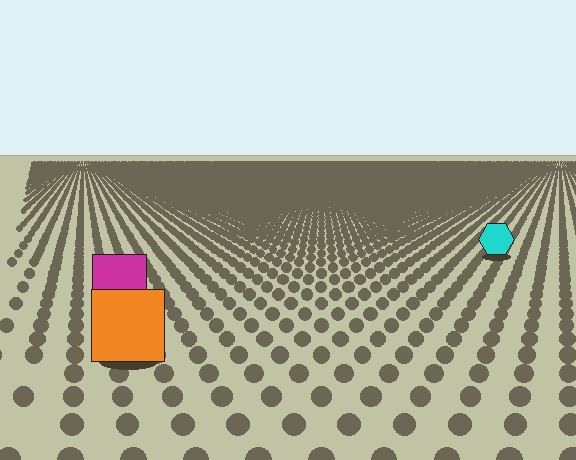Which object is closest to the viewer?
The orange square is closest. The texture marks near it are larger and more spread out.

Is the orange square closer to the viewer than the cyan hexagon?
Yes. The orange square is closer — you can tell from the texture gradient: the ground texture is coarser near it.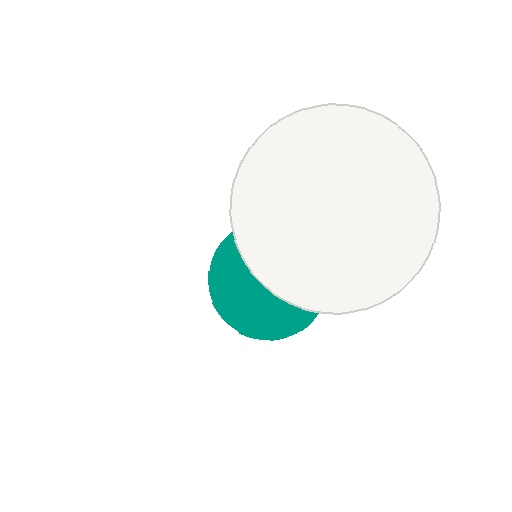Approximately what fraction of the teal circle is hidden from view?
Roughly 52% of the teal circle is hidden behind the white circle.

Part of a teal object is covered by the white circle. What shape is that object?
It is a circle.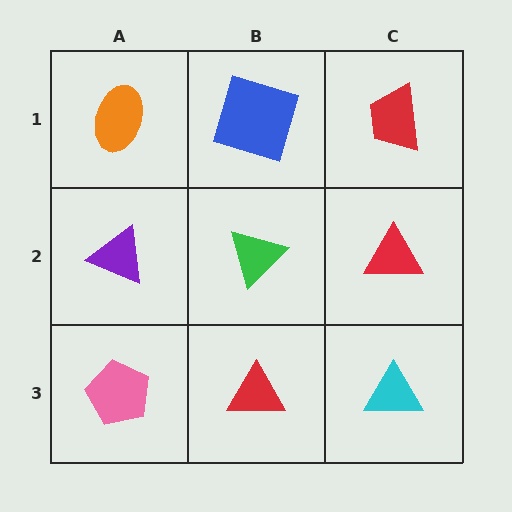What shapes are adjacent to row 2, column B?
A blue square (row 1, column B), a red triangle (row 3, column B), a purple triangle (row 2, column A), a red triangle (row 2, column C).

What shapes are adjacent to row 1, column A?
A purple triangle (row 2, column A), a blue square (row 1, column B).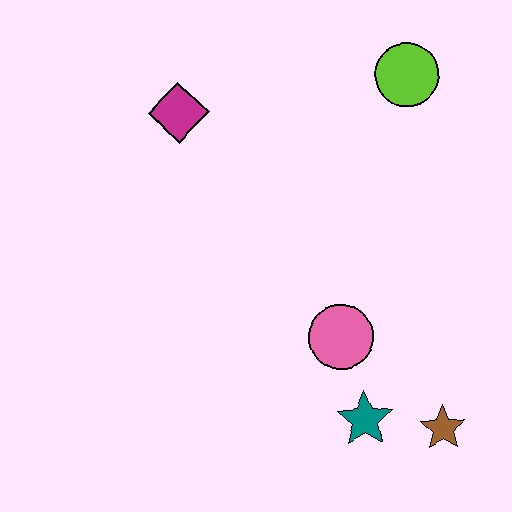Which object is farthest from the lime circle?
The brown star is farthest from the lime circle.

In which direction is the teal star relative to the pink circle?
The teal star is below the pink circle.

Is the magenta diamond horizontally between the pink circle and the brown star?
No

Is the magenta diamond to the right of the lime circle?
No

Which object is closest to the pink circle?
The teal star is closest to the pink circle.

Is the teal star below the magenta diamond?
Yes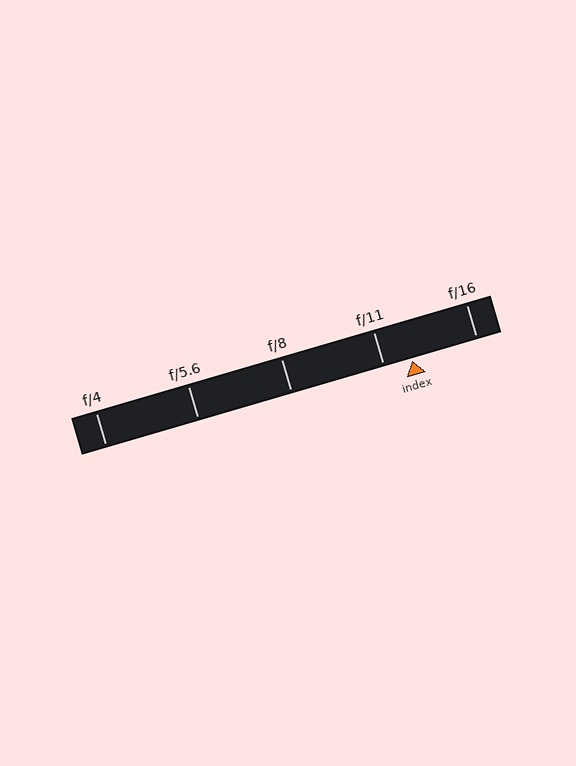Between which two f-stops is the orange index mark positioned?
The index mark is between f/11 and f/16.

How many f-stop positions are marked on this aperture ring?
There are 5 f-stop positions marked.